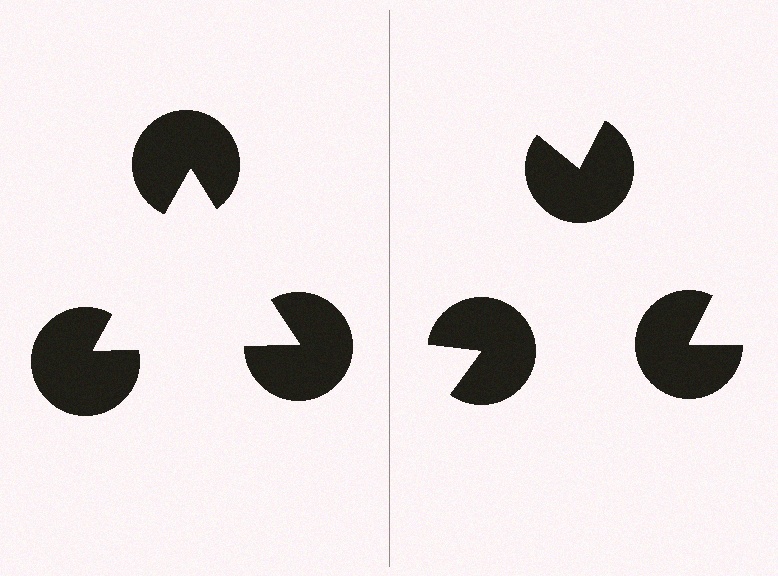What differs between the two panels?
The pac-man discs are positioned identically on both sides; only the wedge orientations differ. On the left they align to a triangle; on the right they are misaligned.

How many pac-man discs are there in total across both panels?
6 — 3 on each side.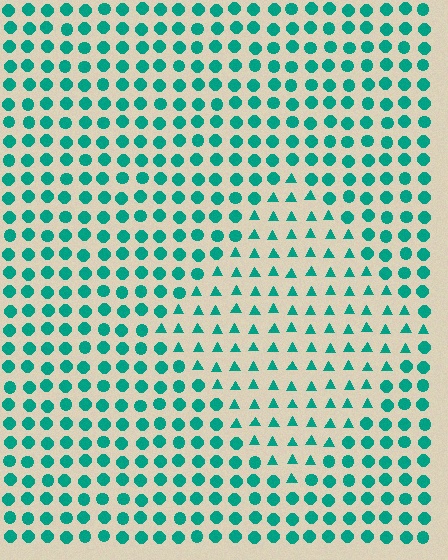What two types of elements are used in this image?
The image uses triangles inside the diamond region and circles outside it.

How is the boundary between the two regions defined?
The boundary is defined by a change in element shape: triangles inside vs. circles outside. All elements share the same color and spacing.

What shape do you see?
I see a diamond.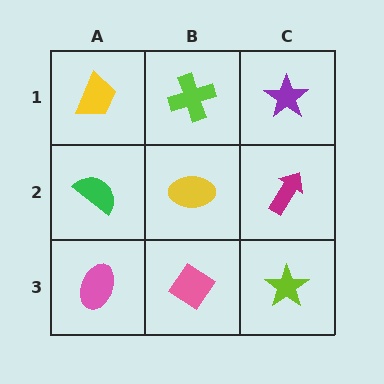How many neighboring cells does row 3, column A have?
2.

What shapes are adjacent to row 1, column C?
A magenta arrow (row 2, column C), a lime cross (row 1, column B).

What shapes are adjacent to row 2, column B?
A lime cross (row 1, column B), a pink diamond (row 3, column B), a green semicircle (row 2, column A), a magenta arrow (row 2, column C).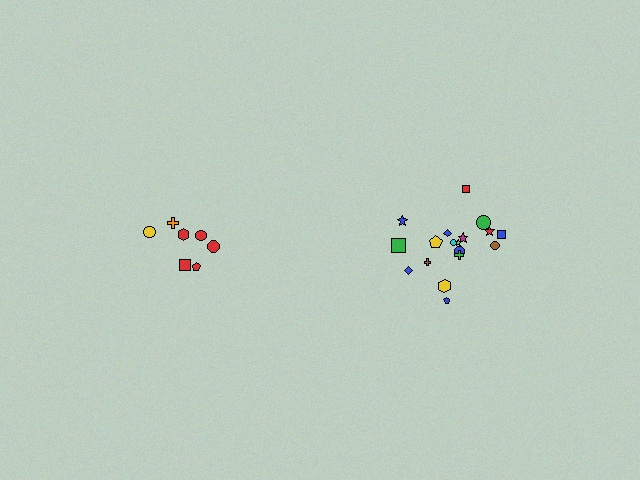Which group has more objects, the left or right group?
The right group.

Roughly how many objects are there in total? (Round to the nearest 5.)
Roughly 25 objects in total.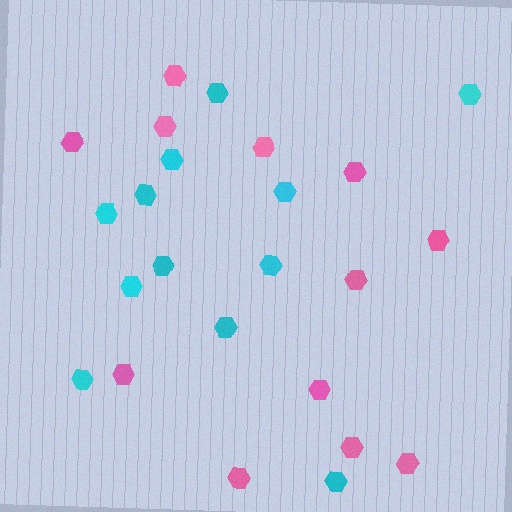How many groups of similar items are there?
There are 2 groups: one group of pink hexagons (12) and one group of cyan hexagons (12).